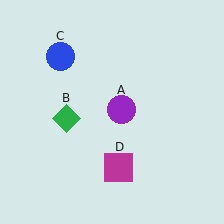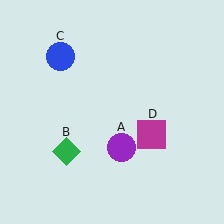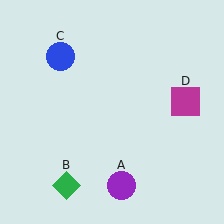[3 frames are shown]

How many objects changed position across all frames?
3 objects changed position: purple circle (object A), green diamond (object B), magenta square (object D).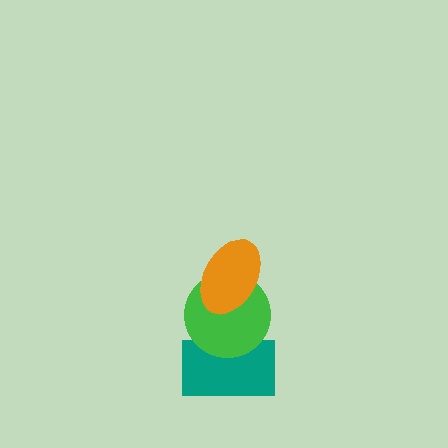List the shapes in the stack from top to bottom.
From top to bottom: the orange ellipse, the green circle, the teal rectangle.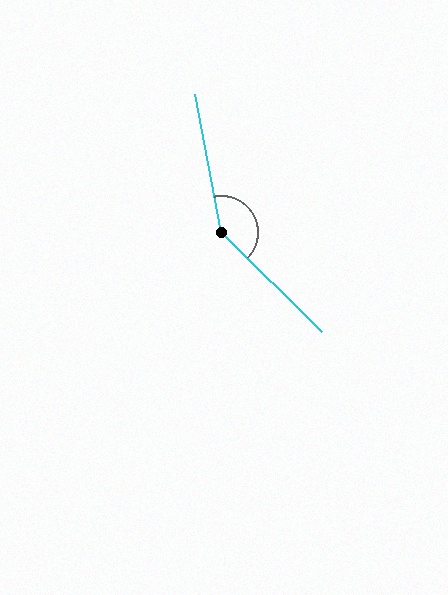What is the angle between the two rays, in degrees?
Approximately 145 degrees.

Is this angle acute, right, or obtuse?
It is obtuse.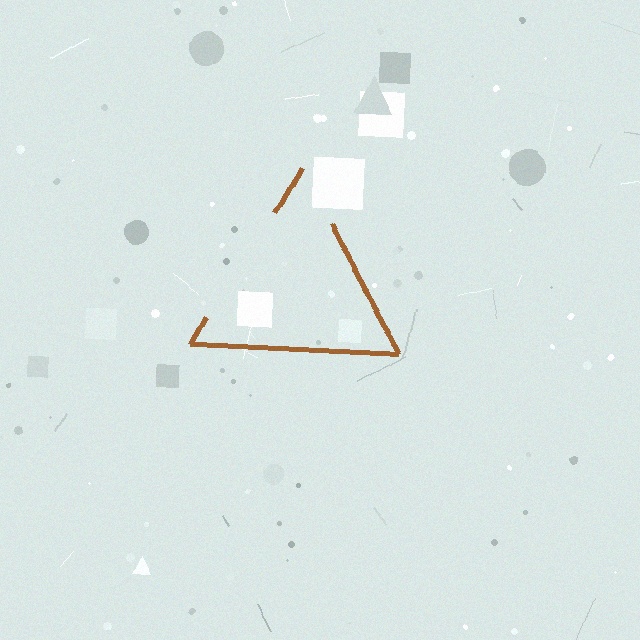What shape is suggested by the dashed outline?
The dashed outline suggests a triangle.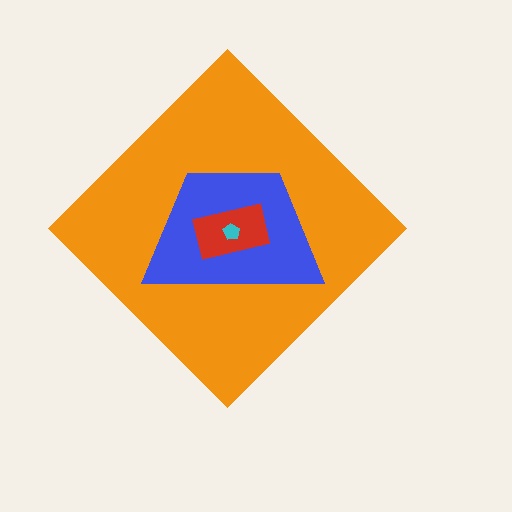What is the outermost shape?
The orange diamond.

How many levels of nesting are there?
4.